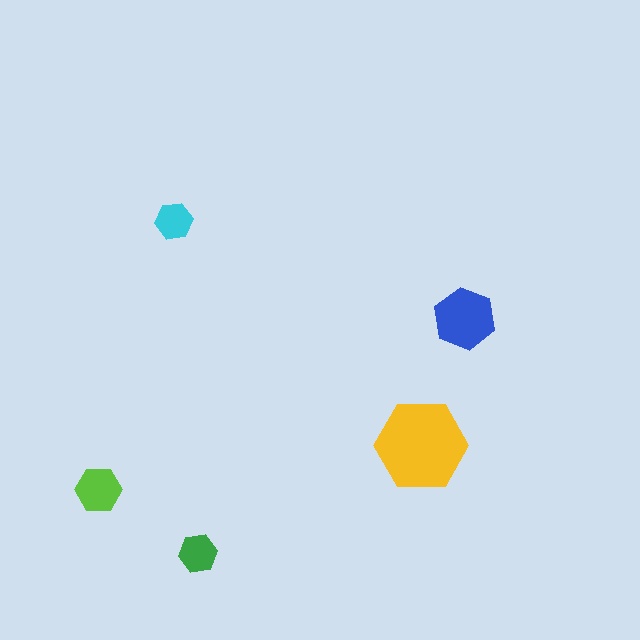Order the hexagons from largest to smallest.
the yellow one, the blue one, the lime one, the green one, the cyan one.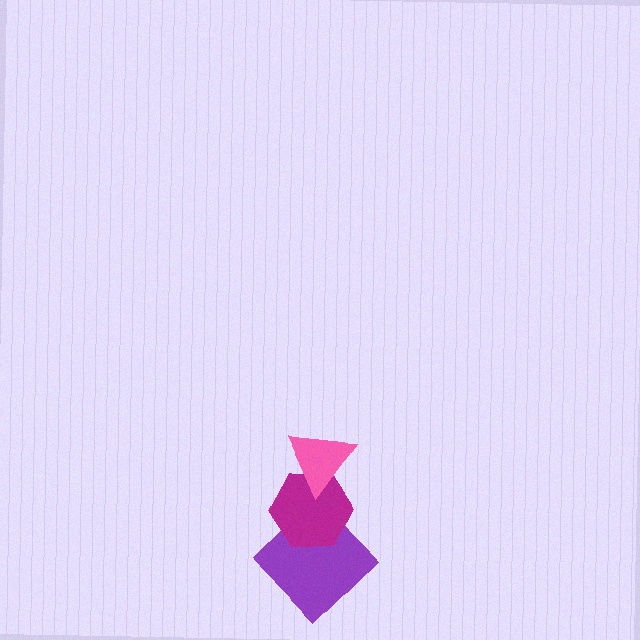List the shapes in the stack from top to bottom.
From top to bottom: the pink triangle, the magenta hexagon, the purple diamond.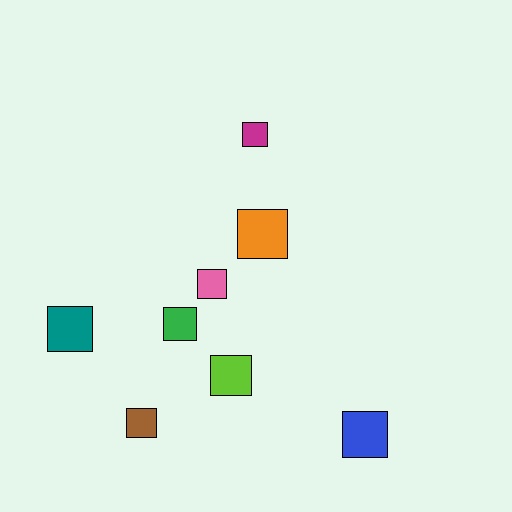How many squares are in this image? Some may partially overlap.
There are 8 squares.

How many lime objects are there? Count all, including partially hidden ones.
There is 1 lime object.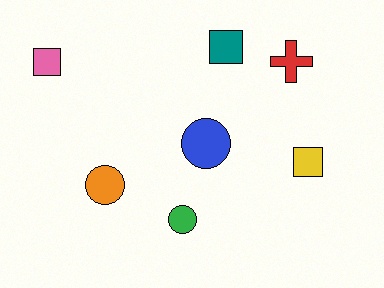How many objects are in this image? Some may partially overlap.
There are 7 objects.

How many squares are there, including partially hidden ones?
There are 3 squares.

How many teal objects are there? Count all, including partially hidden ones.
There is 1 teal object.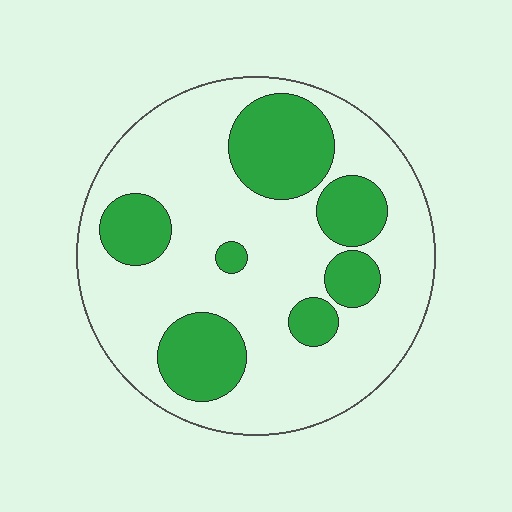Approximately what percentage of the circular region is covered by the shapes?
Approximately 30%.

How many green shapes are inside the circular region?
7.